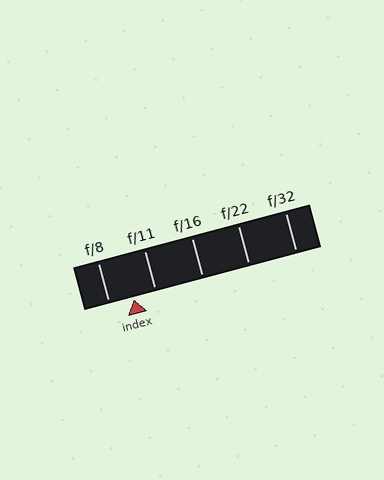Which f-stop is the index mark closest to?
The index mark is closest to f/11.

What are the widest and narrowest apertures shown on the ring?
The widest aperture shown is f/8 and the narrowest is f/32.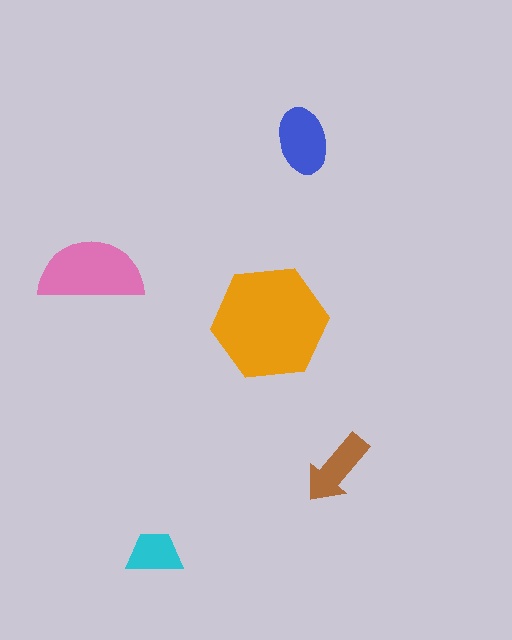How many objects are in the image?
There are 5 objects in the image.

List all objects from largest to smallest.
The orange hexagon, the pink semicircle, the blue ellipse, the brown arrow, the cyan trapezoid.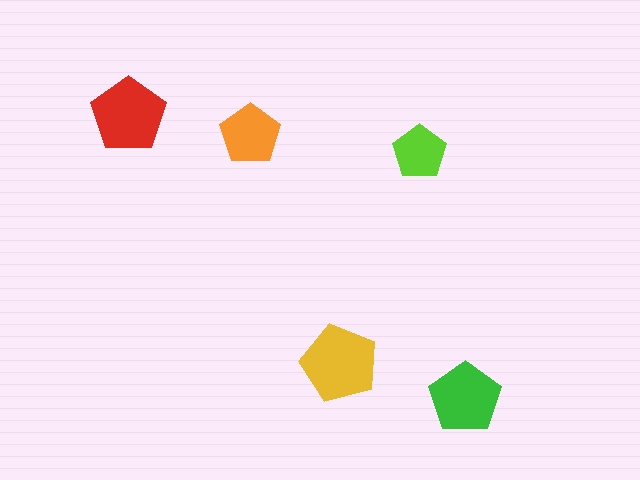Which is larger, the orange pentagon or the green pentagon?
The green one.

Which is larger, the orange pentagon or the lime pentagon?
The orange one.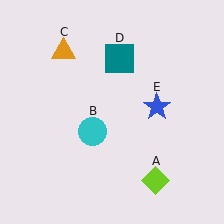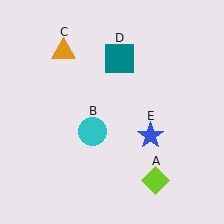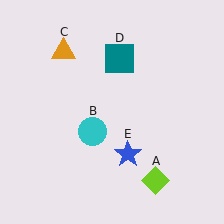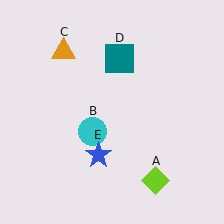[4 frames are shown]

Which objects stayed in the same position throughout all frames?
Lime diamond (object A) and cyan circle (object B) and orange triangle (object C) and teal square (object D) remained stationary.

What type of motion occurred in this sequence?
The blue star (object E) rotated clockwise around the center of the scene.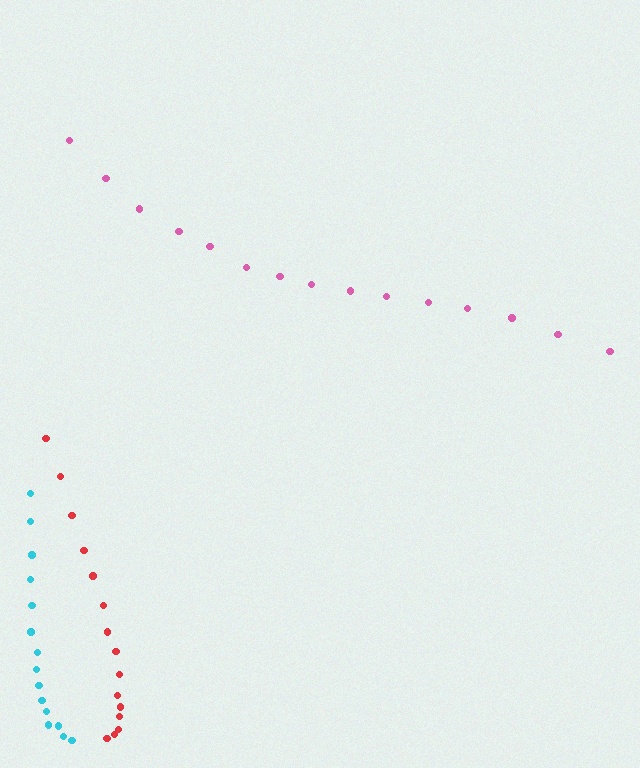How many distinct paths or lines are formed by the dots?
There are 3 distinct paths.